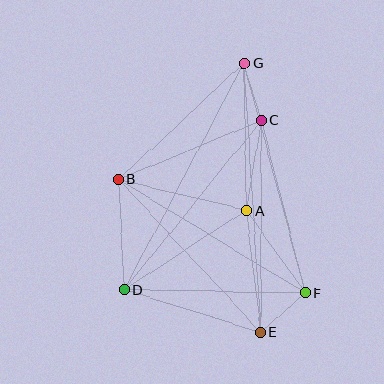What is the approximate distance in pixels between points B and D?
The distance between B and D is approximately 111 pixels.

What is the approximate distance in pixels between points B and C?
The distance between B and C is approximately 155 pixels.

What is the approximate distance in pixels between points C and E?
The distance between C and E is approximately 212 pixels.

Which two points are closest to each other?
Points E and F are closest to each other.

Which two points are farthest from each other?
Points E and G are farthest from each other.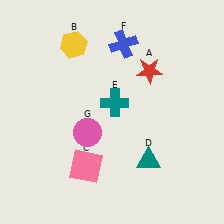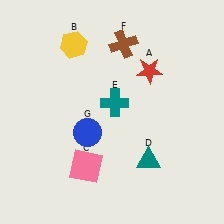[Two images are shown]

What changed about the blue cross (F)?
In Image 1, F is blue. In Image 2, it changed to brown.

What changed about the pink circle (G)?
In Image 1, G is pink. In Image 2, it changed to blue.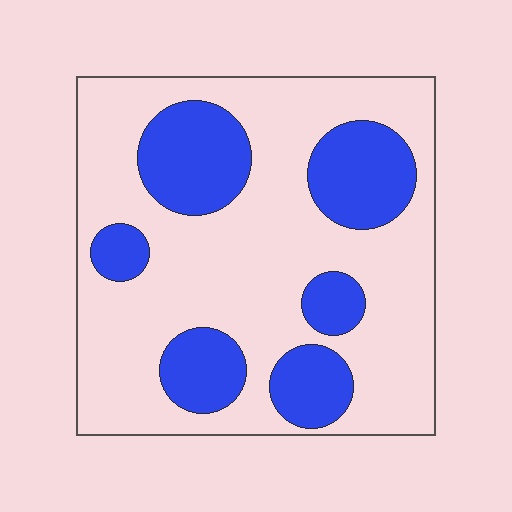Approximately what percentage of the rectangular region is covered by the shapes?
Approximately 30%.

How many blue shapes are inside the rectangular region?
6.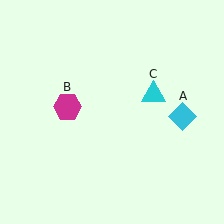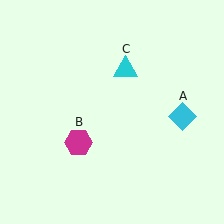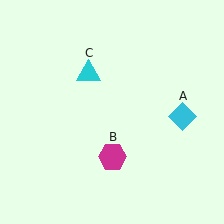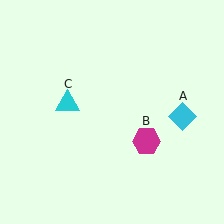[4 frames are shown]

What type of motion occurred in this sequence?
The magenta hexagon (object B), cyan triangle (object C) rotated counterclockwise around the center of the scene.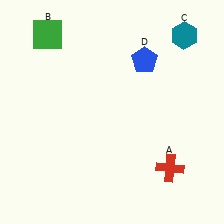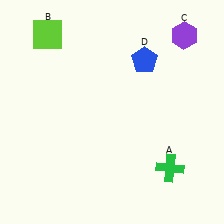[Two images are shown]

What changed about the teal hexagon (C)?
In Image 1, C is teal. In Image 2, it changed to purple.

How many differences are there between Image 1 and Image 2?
There are 3 differences between the two images.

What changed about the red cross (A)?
In Image 1, A is red. In Image 2, it changed to green.